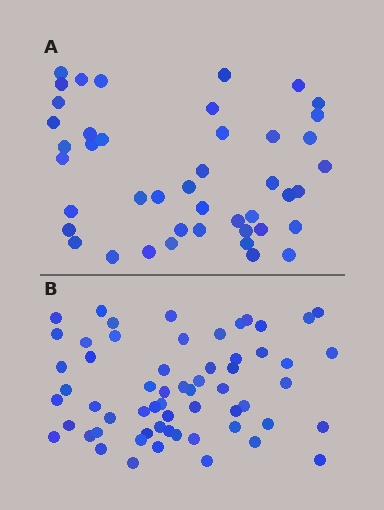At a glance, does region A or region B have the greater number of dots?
Region B (the bottom region) has more dots.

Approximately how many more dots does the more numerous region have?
Region B has approximately 15 more dots than region A.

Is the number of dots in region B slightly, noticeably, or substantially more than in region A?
Region B has noticeably more, but not dramatically so. The ratio is roughly 1.4 to 1.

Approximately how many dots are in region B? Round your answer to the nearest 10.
About 60 dots.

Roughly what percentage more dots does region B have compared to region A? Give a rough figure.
About 35% more.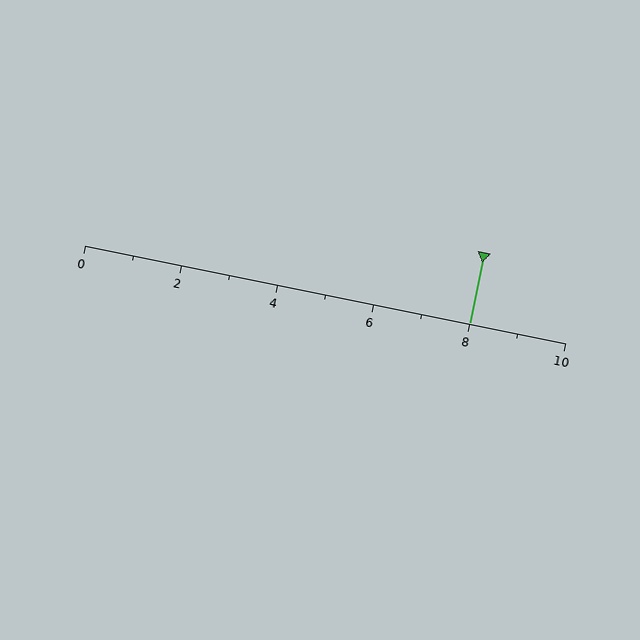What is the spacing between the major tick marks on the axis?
The major ticks are spaced 2 apart.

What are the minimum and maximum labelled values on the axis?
The axis runs from 0 to 10.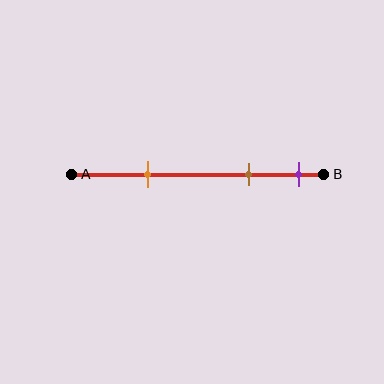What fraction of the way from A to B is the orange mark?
The orange mark is approximately 30% (0.3) of the way from A to B.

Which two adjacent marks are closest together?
The brown and purple marks are the closest adjacent pair.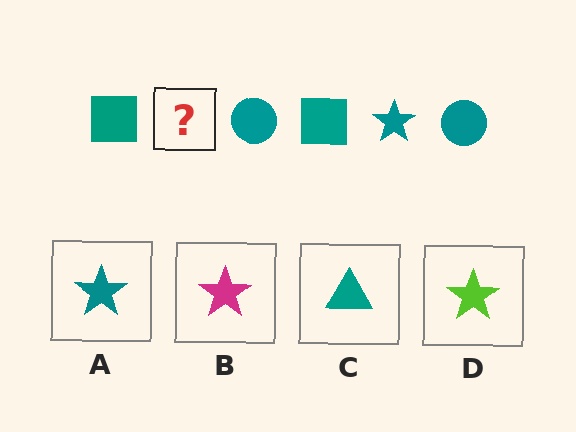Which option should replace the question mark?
Option A.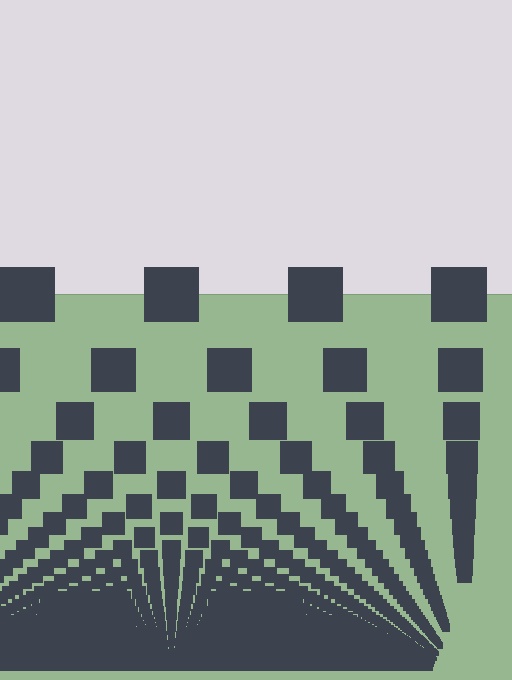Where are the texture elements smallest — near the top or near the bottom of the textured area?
Near the bottom.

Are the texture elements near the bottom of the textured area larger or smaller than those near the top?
Smaller. The gradient is inverted — elements near the bottom are smaller and denser.